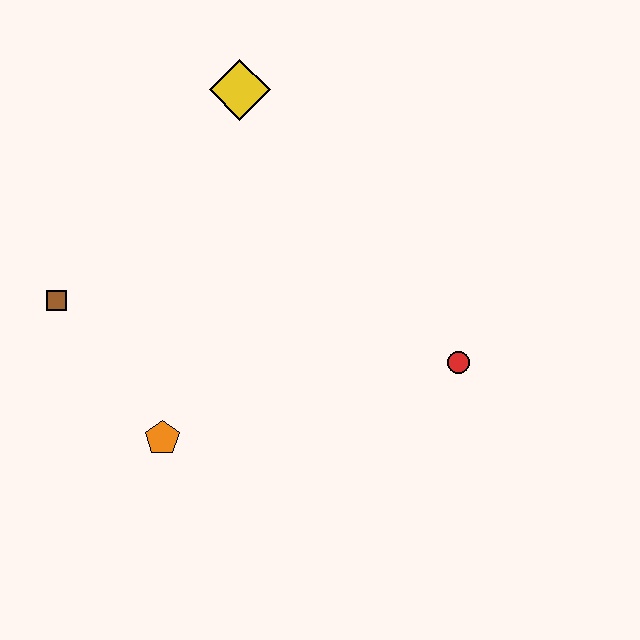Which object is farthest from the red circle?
The brown square is farthest from the red circle.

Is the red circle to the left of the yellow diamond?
No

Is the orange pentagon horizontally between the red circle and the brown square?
Yes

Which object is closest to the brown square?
The orange pentagon is closest to the brown square.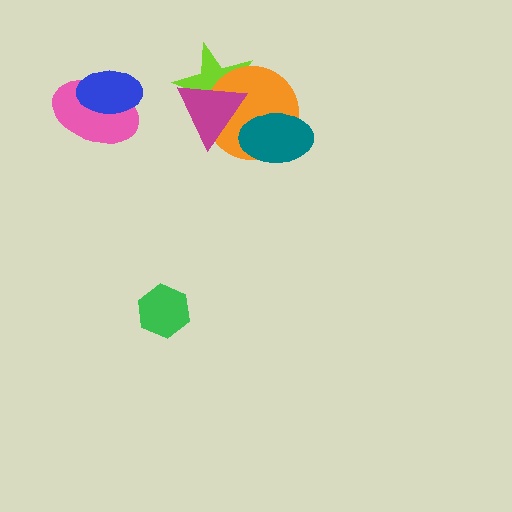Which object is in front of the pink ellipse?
The blue ellipse is in front of the pink ellipse.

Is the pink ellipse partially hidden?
Yes, it is partially covered by another shape.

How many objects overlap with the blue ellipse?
1 object overlaps with the blue ellipse.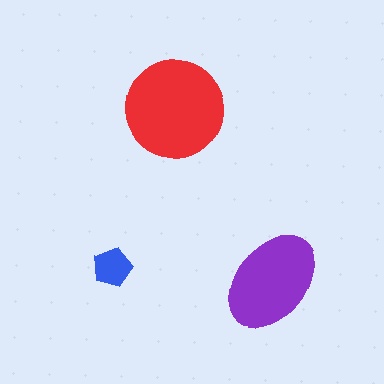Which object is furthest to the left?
The blue pentagon is leftmost.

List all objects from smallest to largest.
The blue pentagon, the purple ellipse, the red circle.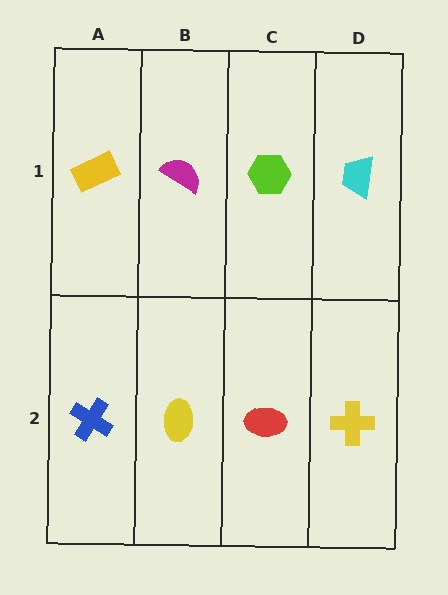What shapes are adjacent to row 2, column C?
A lime hexagon (row 1, column C), a yellow ellipse (row 2, column B), a yellow cross (row 2, column D).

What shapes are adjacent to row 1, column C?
A red ellipse (row 2, column C), a magenta semicircle (row 1, column B), a cyan trapezoid (row 1, column D).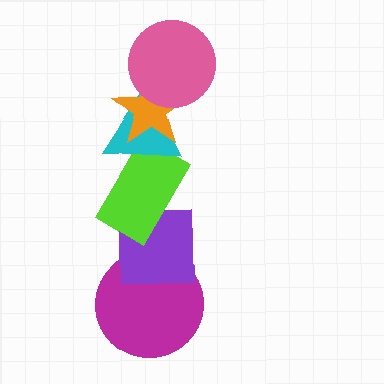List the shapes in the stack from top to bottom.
From top to bottom: the pink circle, the orange star, the cyan triangle, the lime rectangle, the purple square, the magenta circle.